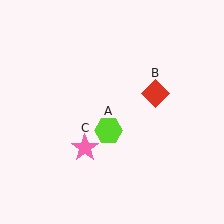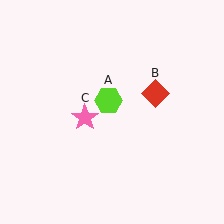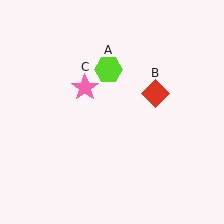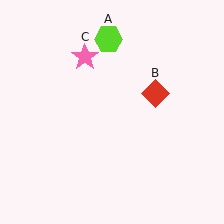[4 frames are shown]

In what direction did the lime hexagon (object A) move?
The lime hexagon (object A) moved up.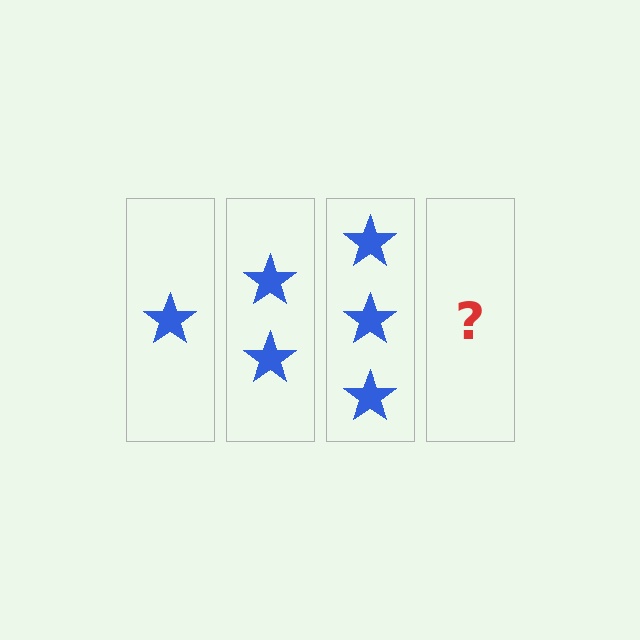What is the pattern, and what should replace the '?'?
The pattern is that each step adds one more star. The '?' should be 4 stars.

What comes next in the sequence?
The next element should be 4 stars.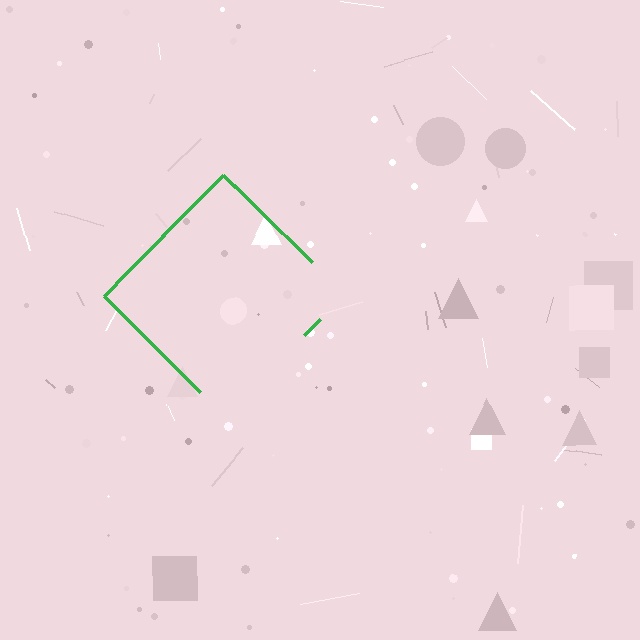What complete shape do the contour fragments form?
The contour fragments form a diamond.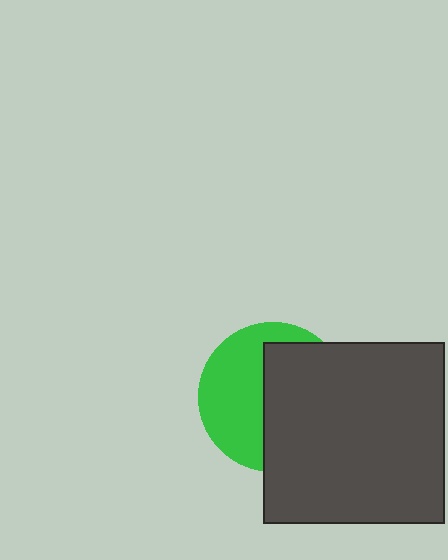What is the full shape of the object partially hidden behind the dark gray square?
The partially hidden object is a green circle.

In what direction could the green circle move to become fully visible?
The green circle could move left. That would shift it out from behind the dark gray square entirely.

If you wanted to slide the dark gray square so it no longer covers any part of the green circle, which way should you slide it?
Slide it right — that is the most direct way to separate the two shapes.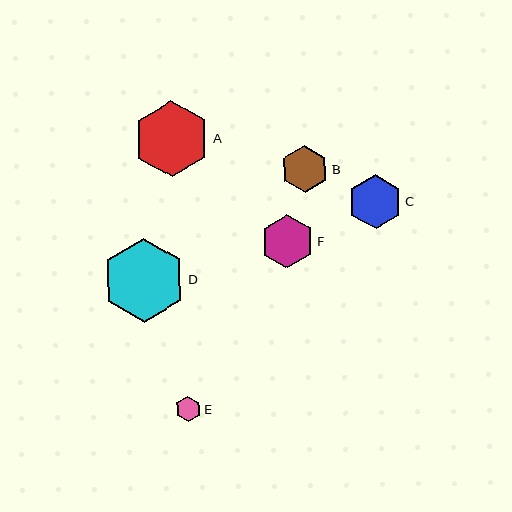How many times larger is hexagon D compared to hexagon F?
Hexagon D is approximately 1.6 times the size of hexagon F.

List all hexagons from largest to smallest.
From largest to smallest: D, A, C, F, B, E.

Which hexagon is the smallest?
Hexagon E is the smallest with a size of approximately 25 pixels.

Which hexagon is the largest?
Hexagon D is the largest with a size of approximately 84 pixels.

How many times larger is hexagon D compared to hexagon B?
Hexagon D is approximately 1.8 times the size of hexagon B.